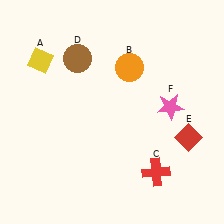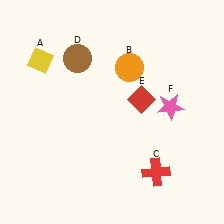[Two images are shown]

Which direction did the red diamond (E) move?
The red diamond (E) moved left.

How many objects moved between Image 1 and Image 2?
1 object moved between the two images.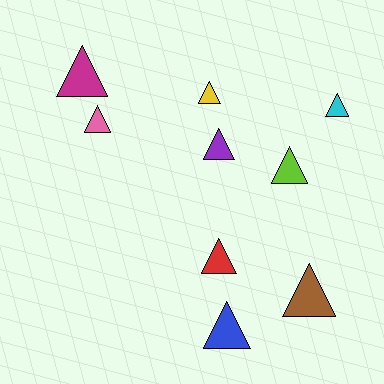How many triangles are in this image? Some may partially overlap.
There are 9 triangles.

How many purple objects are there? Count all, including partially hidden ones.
There is 1 purple object.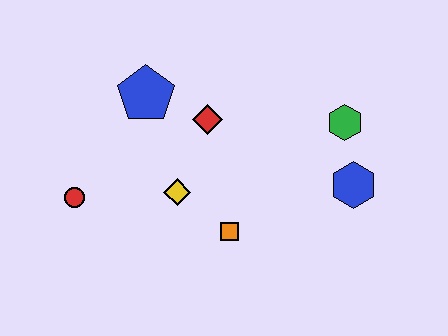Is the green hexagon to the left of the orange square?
No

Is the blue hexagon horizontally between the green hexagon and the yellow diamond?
No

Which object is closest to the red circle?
The yellow diamond is closest to the red circle.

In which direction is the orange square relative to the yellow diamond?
The orange square is to the right of the yellow diamond.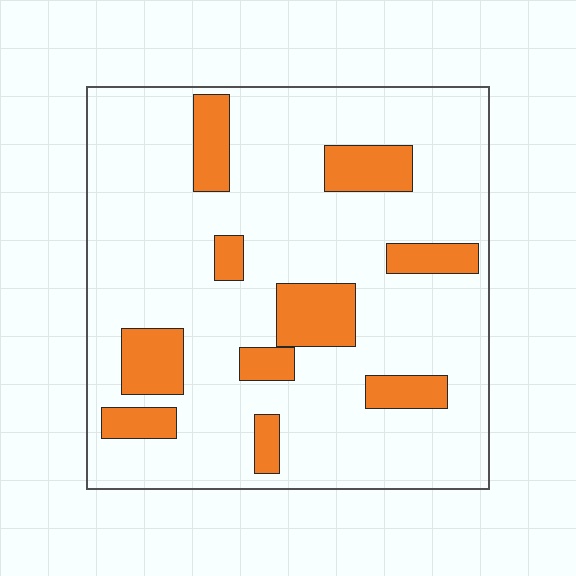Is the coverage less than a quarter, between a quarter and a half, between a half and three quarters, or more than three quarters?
Less than a quarter.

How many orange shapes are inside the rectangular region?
10.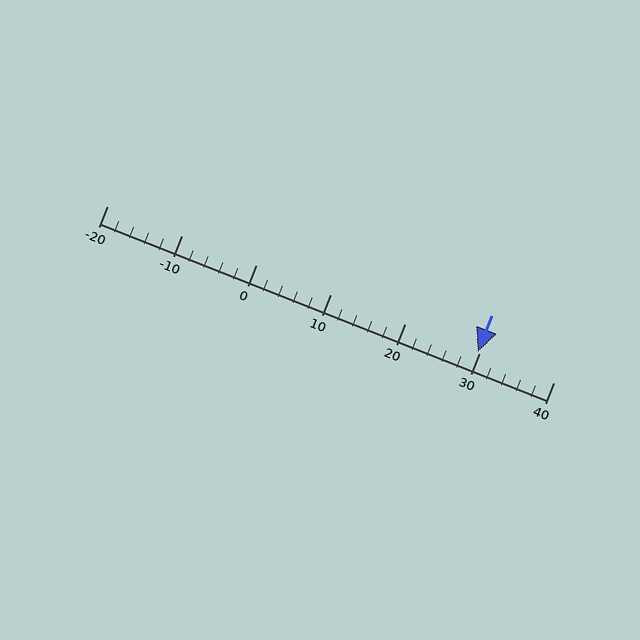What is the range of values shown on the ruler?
The ruler shows values from -20 to 40.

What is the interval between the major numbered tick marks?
The major tick marks are spaced 10 units apart.